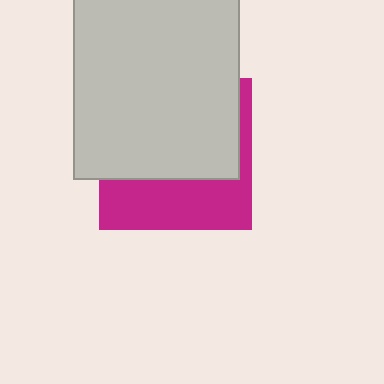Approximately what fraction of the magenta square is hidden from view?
Roughly 62% of the magenta square is hidden behind the light gray rectangle.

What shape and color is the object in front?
The object in front is a light gray rectangle.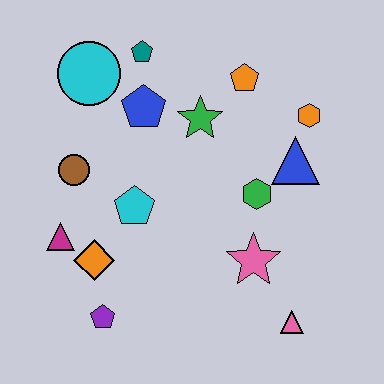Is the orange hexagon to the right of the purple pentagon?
Yes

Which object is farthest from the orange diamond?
The orange hexagon is farthest from the orange diamond.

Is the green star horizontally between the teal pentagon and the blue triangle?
Yes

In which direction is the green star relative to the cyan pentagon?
The green star is above the cyan pentagon.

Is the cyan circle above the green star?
Yes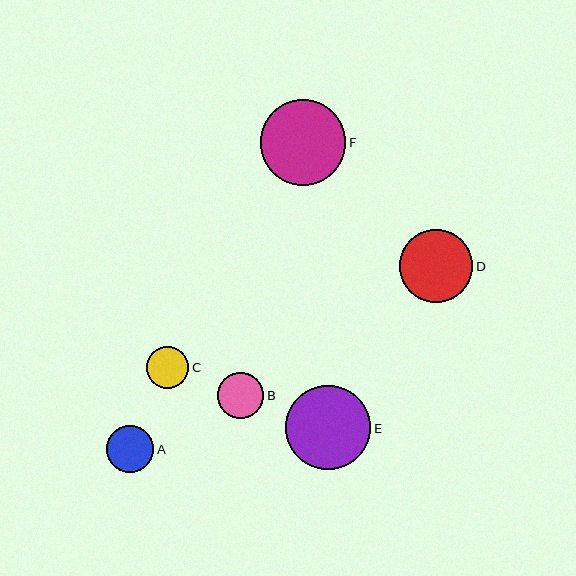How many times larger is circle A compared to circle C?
Circle A is approximately 1.1 times the size of circle C.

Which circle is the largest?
Circle F is the largest with a size of approximately 86 pixels.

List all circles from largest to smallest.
From largest to smallest: F, E, D, A, B, C.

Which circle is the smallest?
Circle C is the smallest with a size of approximately 42 pixels.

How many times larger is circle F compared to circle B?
Circle F is approximately 1.8 times the size of circle B.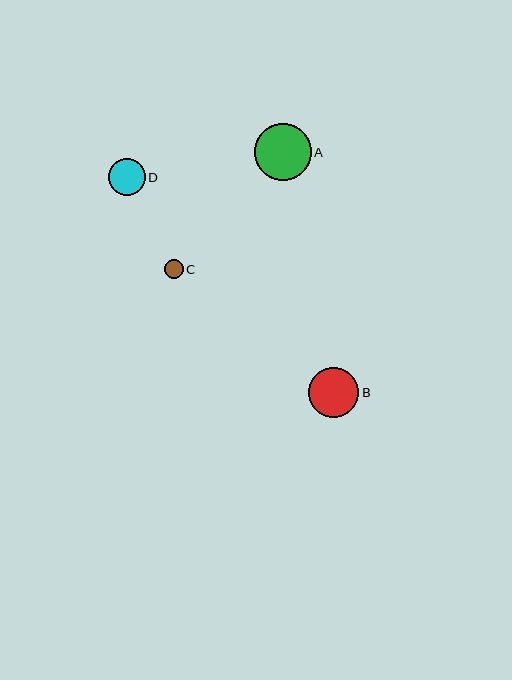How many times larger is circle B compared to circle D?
Circle B is approximately 1.3 times the size of circle D.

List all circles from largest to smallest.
From largest to smallest: A, B, D, C.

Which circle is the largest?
Circle A is the largest with a size of approximately 57 pixels.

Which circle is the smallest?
Circle C is the smallest with a size of approximately 19 pixels.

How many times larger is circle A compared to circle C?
Circle A is approximately 2.9 times the size of circle C.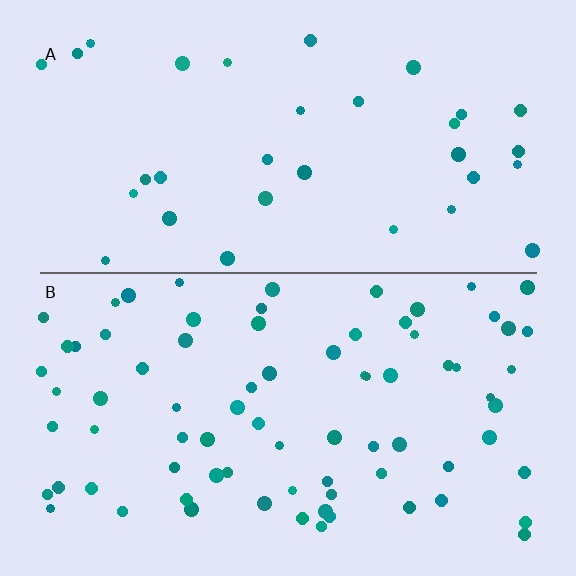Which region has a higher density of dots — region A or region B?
B (the bottom).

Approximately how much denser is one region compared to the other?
Approximately 2.3× — region B over region A.